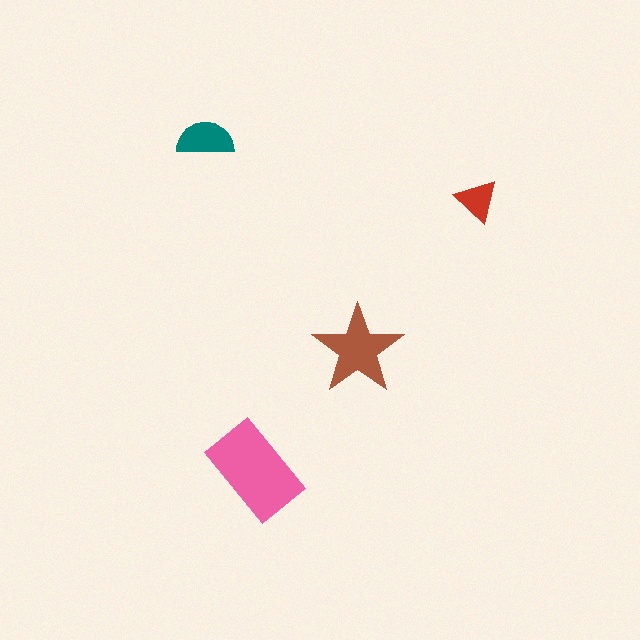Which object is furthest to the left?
The teal semicircle is leftmost.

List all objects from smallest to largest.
The red triangle, the teal semicircle, the brown star, the pink rectangle.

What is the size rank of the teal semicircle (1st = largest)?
3rd.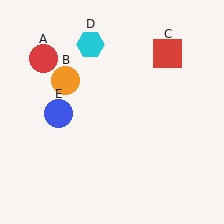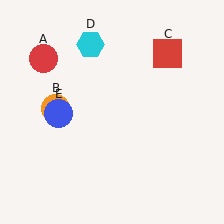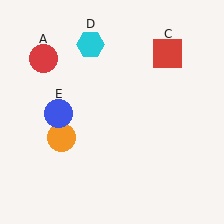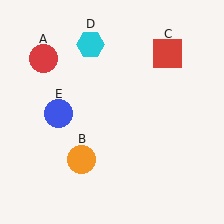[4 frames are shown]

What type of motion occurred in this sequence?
The orange circle (object B) rotated counterclockwise around the center of the scene.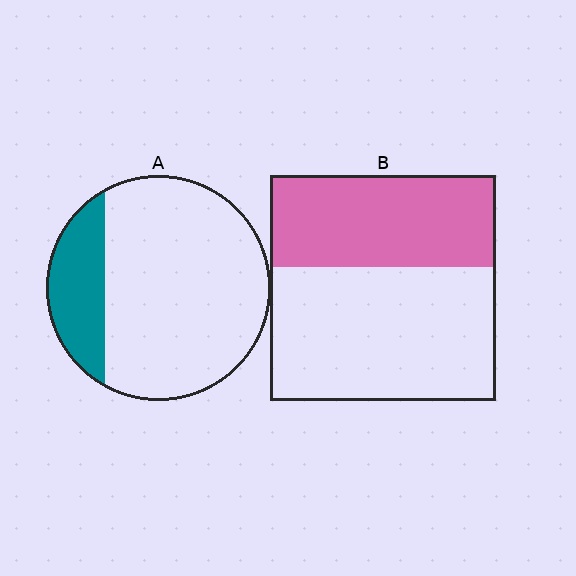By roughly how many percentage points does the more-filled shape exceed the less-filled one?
By roughly 20 percentage points (B over A).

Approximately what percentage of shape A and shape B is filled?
A is approximately 20% and B is approximately 40%.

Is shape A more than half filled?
No.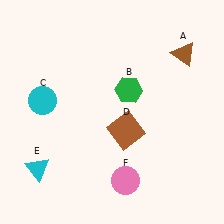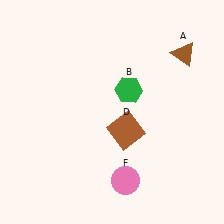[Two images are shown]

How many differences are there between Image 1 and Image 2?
There are 2 differences between the two images.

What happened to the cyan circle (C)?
The cyan circle (C) was removed in Image 2. It was in the top-left area of Image 1.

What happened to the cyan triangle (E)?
The cyan triangle (E) was removed in Image 2. It was in the bottom-left area of Image 1.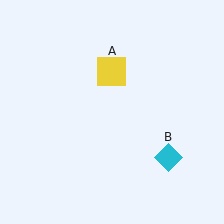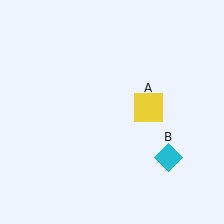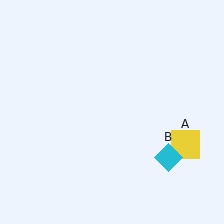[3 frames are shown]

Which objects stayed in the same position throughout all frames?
Cyan diamond (object B) remained stationary.